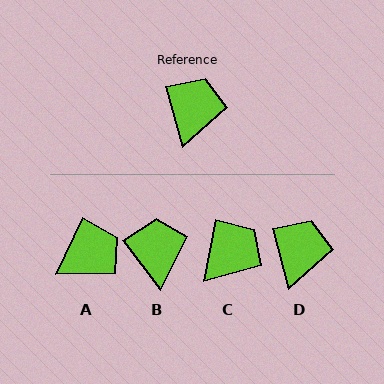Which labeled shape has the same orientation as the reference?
D.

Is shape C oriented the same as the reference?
No, it is off by about 25 degrees.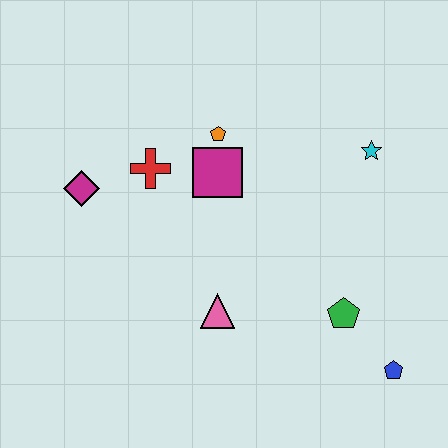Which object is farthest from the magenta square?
The blue pentagon is farthest from the magenta square.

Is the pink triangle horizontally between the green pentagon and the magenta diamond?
Yes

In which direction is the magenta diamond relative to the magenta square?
The magenta diamond is to the left of the magenta square.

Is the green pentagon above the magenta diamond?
No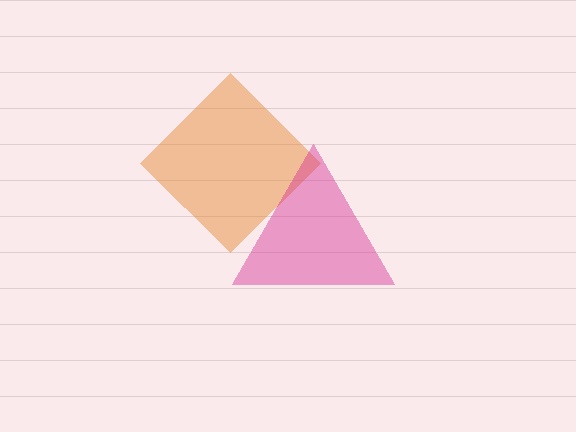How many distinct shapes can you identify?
There are 2 distinct shapes: an orange diamond, a magenta triangle.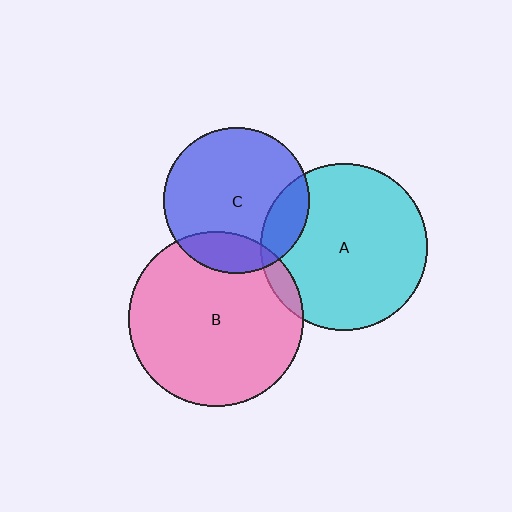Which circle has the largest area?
Circle B (pink).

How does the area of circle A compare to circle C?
Approximately 1.3 times.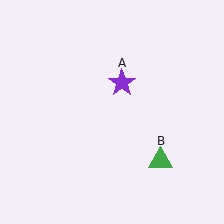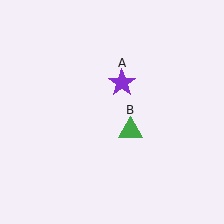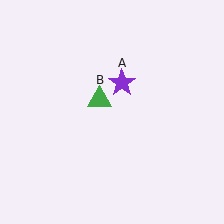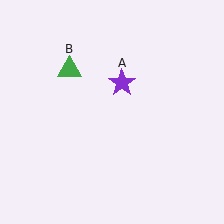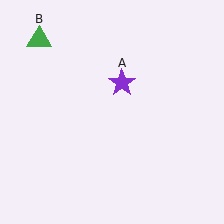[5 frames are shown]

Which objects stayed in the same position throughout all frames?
Purple star (object A) remained stationary.